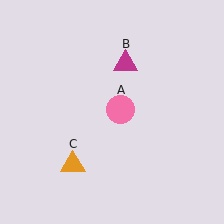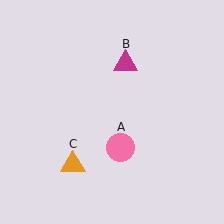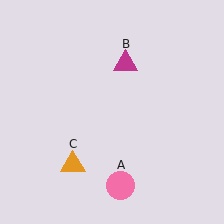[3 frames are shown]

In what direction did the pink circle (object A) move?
The pink circle (object A) moved down.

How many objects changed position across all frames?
1 object changed position: pink circle (object A).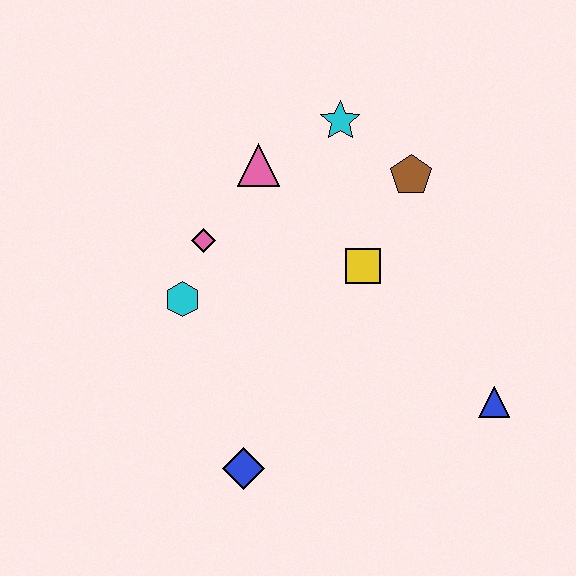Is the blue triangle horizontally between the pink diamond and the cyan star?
No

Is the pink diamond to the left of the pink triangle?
Yes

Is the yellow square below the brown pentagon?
Yes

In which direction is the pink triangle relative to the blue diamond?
The pink triangle is above the blue diamond.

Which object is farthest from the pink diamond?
The blue triangle is farthest from the pink diamond.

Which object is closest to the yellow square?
The brown pentagon is closest to the yellow square.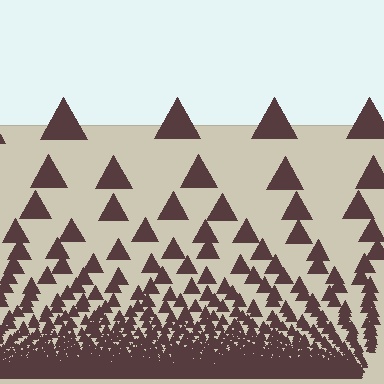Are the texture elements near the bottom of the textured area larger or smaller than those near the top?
Smaller. The gradient is inverted — elements near the bottom are smaller and denser.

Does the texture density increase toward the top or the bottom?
Density increases toward the bottom.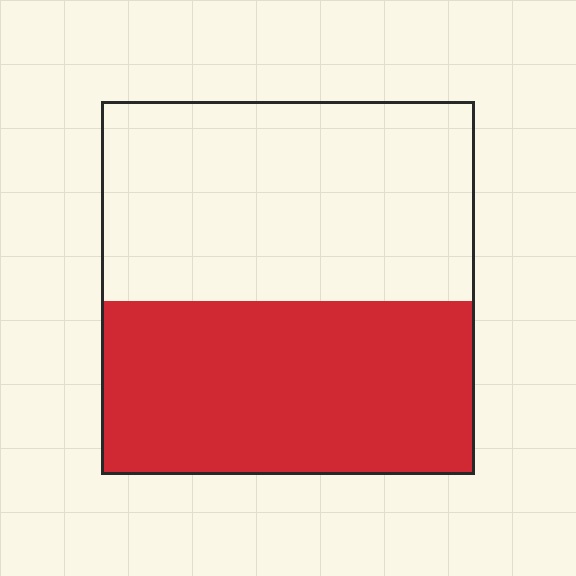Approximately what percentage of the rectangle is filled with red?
Approximately 45%.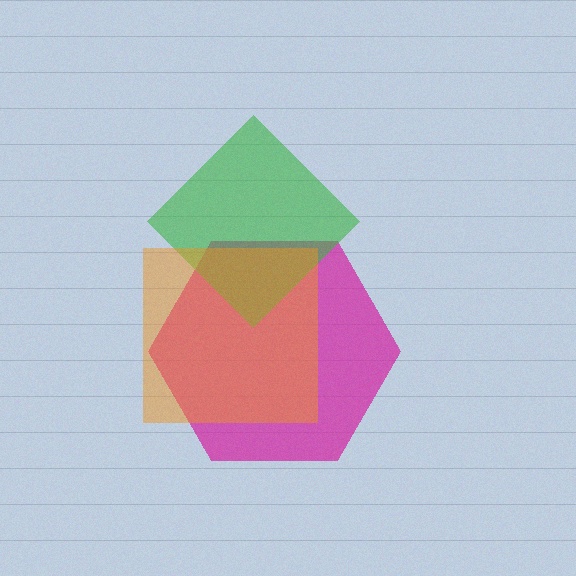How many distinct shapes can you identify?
There are 3 distinct shapes: a magenta hexagon, a green diamond, an orange square.